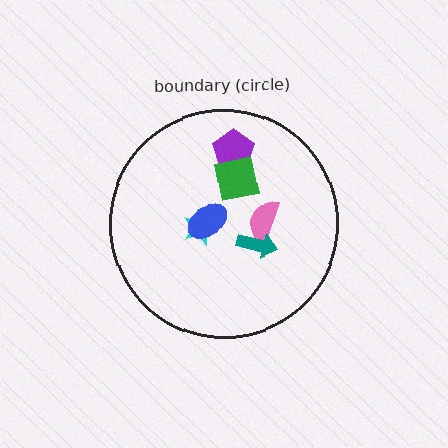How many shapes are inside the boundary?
6 inside, 0 outside.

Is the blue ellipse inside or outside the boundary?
Inside.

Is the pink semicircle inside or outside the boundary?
Inside.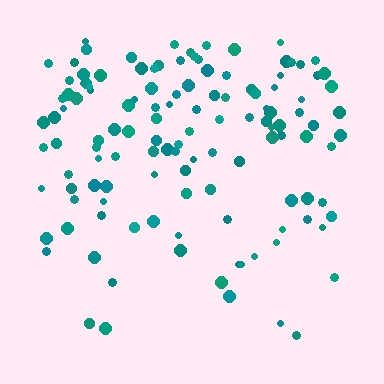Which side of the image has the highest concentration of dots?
The top.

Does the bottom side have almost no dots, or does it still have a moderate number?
Still a moderate number, just noticeably fewer than the top.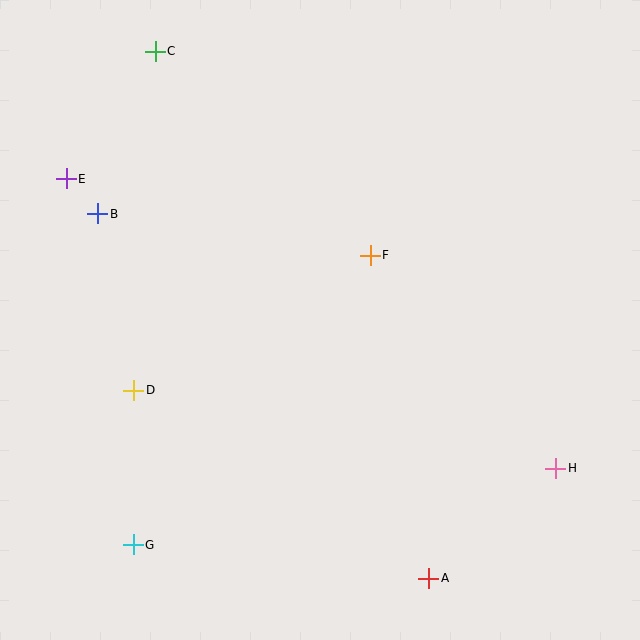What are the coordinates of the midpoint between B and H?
The midpoint between B and H is at (327, 341).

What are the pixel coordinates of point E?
Point E is at (66, 179).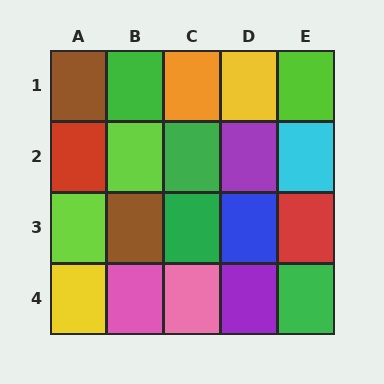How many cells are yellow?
2 cells are yellow.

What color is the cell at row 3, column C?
Green.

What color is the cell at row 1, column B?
Green.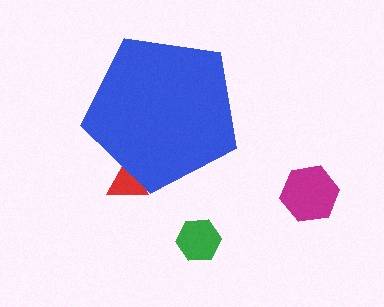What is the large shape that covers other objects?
A blue pentagon.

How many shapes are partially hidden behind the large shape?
1 shape is partially hidden.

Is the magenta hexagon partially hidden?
No, the magenta hexagon is fully visible.